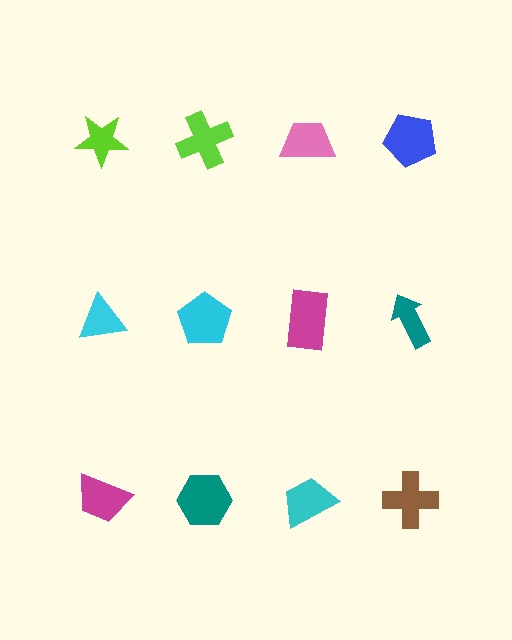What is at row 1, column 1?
A lime star.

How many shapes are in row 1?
4 shapes.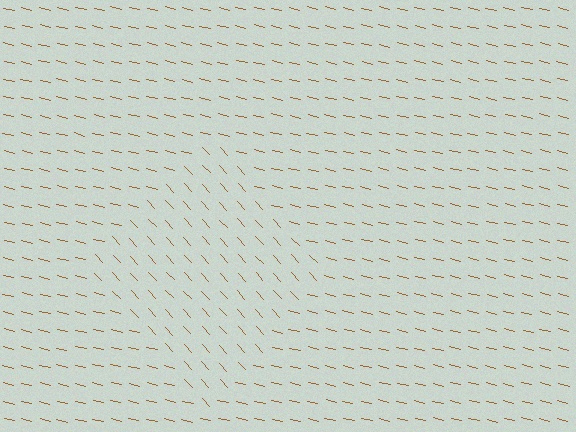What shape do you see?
I see a diamond.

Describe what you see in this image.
The image is filled with small brown line segments. A diamond region in the image has lines oriented differently from the surrounding lines, creating a visible texture boundary.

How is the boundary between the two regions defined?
The boundary is defined purely by a change in line orientation (approximately 33 degrees difference). All lines are the same color and thickness.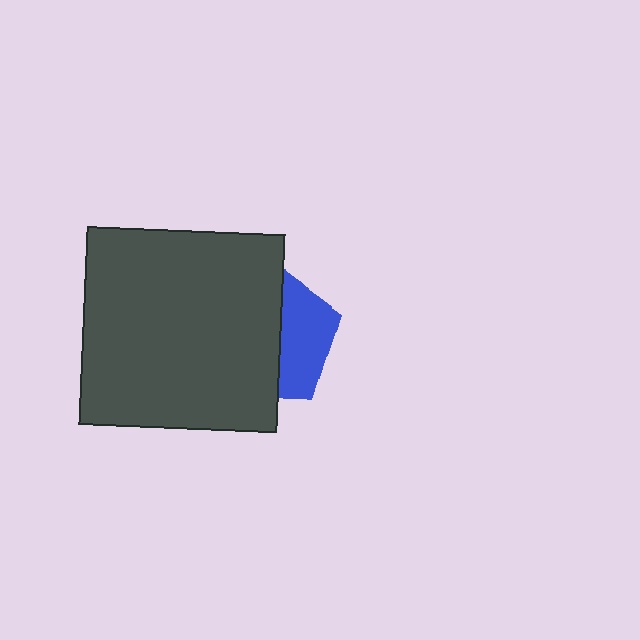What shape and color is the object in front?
The object in front is a dark gray square.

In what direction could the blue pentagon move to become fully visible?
The blue pentagon could move right. That would shift it out from behind the dark gray square entirely.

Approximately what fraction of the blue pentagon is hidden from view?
Roughly 61% of the blue pentagon is hidden behind the dark gray square.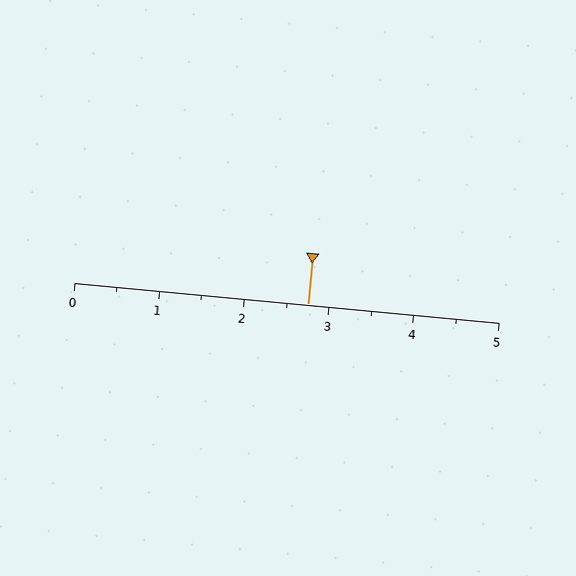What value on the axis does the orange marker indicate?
The marker indicates approximately 2.8.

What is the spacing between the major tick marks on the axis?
The major ticks are spaced 1 apart.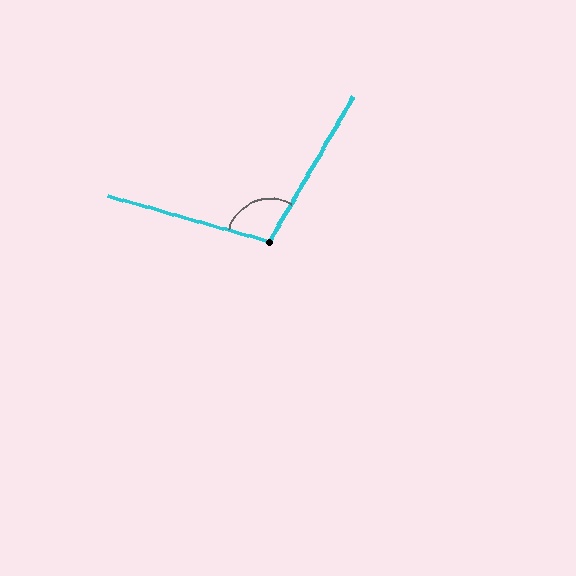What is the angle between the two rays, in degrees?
Approximately 104 degrees.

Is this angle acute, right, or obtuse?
It is obtuse.